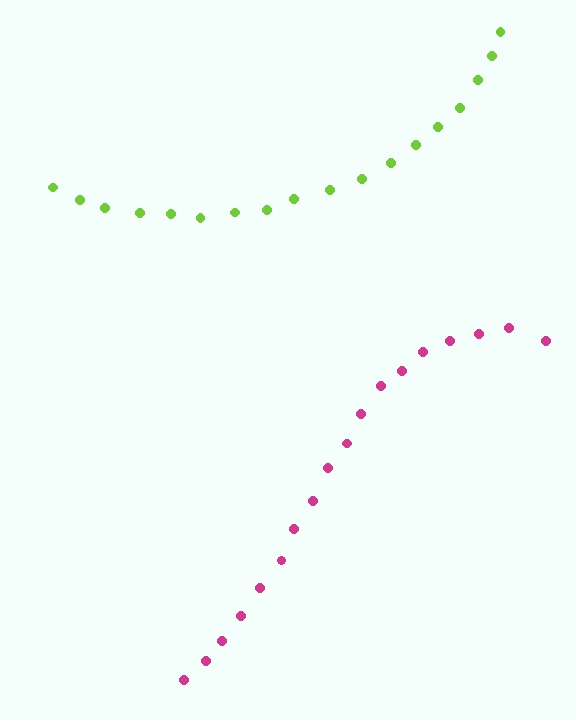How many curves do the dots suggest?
There are 2 distinct paths.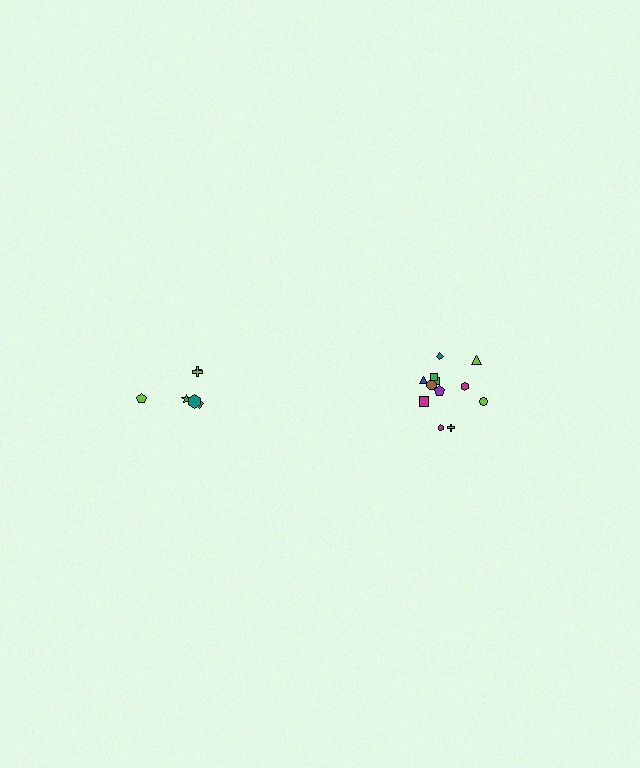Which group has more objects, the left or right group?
The right group.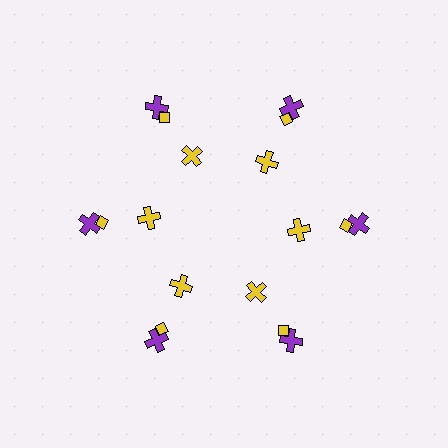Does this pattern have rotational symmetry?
Yes, this pattern has 6-fold rotational symmetry. It looks the same after rotating 60 degrees around the center.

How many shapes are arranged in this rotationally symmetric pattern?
There are 18 shapes, arranged in 6 groups of 3.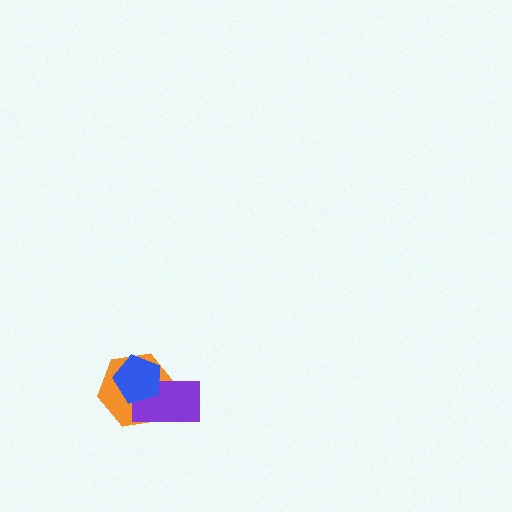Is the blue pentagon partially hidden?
No, no other shape covers it.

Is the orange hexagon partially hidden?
Yes, it is partially covered by another shape.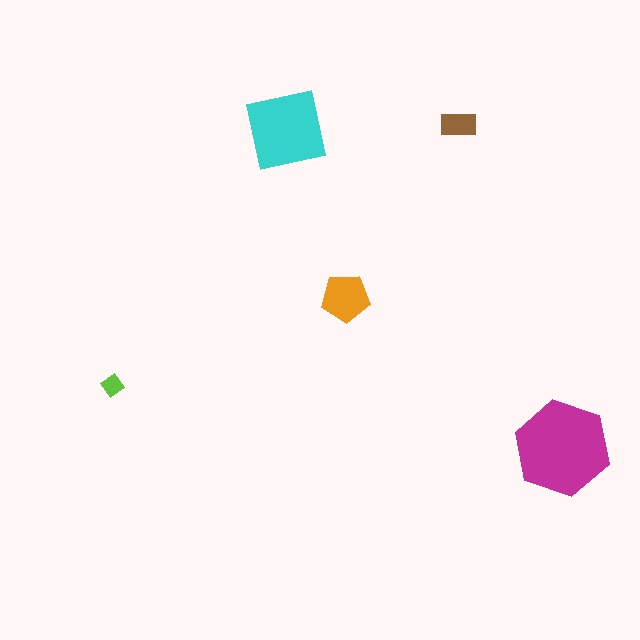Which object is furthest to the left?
The lime diamond is leftmost.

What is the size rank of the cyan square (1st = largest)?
2nd.